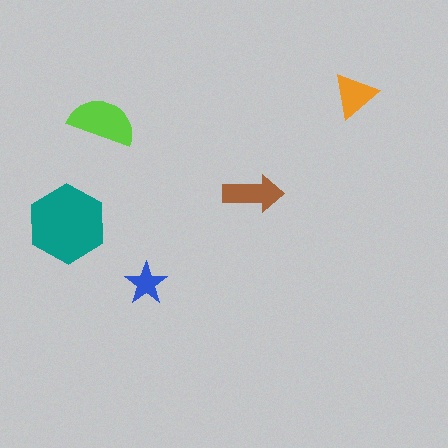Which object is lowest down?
The blue star is bottommost.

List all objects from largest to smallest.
The teal hexagon, the lime semicircle, the brown arrow, the orange triangle, the blue star.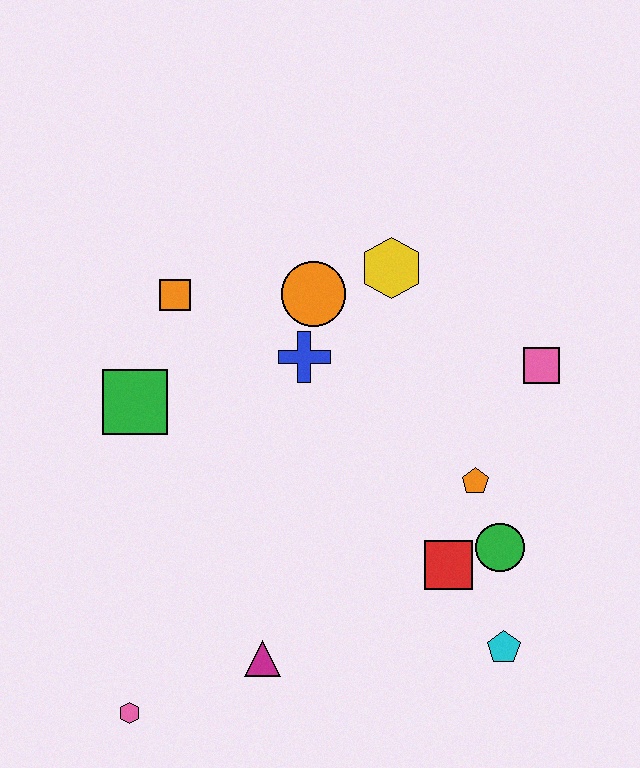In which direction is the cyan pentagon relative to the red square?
The cyan pentagon is below the red square.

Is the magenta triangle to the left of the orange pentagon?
Yes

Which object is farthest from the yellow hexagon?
The pink hexagon is farthest from the yellow hexagon.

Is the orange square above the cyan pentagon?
Yes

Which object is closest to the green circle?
The red square is closest to the green circle.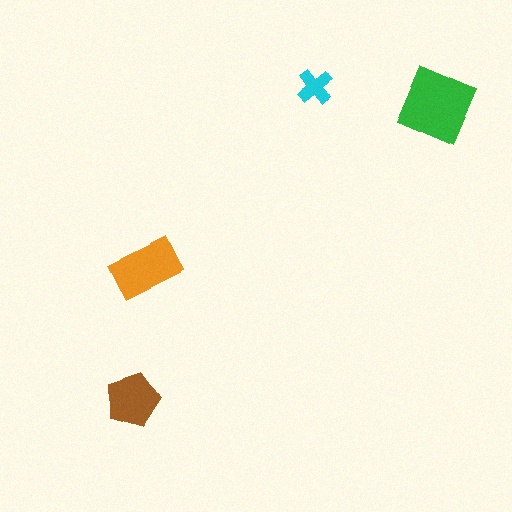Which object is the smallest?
The cyan cross.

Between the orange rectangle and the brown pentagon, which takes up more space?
The orange rectangle.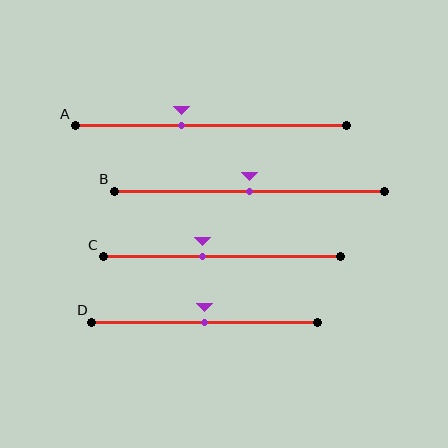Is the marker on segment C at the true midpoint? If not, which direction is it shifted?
No, the marker on segment C is shifted to the left by about 8% of the segment length.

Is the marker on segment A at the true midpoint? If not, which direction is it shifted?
No, the marker on segment A is shifted to the left by about 11% of the segment length.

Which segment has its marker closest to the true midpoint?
Segment B has its marker closest to the true midpoint.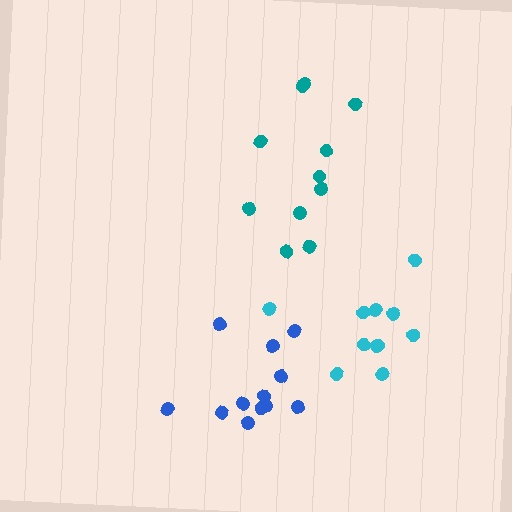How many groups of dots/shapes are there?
There are 3 groups.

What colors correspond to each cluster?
The clusters are colored: teal, cyan, blue.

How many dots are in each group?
Group 1: 11 dots, Group 2: 11 dots, Group 3: 12 dots (34 total).